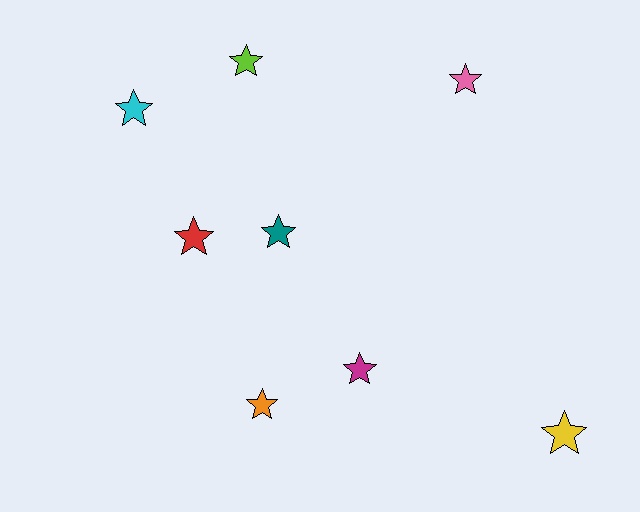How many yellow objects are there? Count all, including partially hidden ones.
There is 1 yellow object.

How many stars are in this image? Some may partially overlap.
There are 8 stars.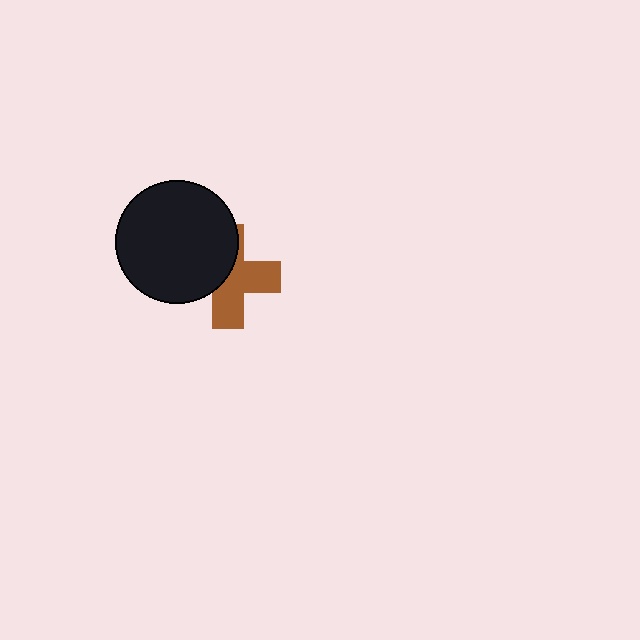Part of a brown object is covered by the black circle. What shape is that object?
It is a cross.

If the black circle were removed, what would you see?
You would see the complete brown cross.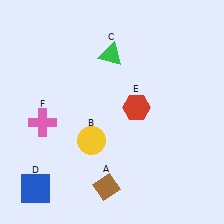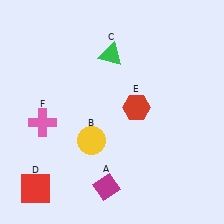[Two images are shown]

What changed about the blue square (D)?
In Image 1, D is blue. In Image 2, it changed to red.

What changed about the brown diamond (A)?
In Image 1, A is brown. In Image 2, it changed to magenta.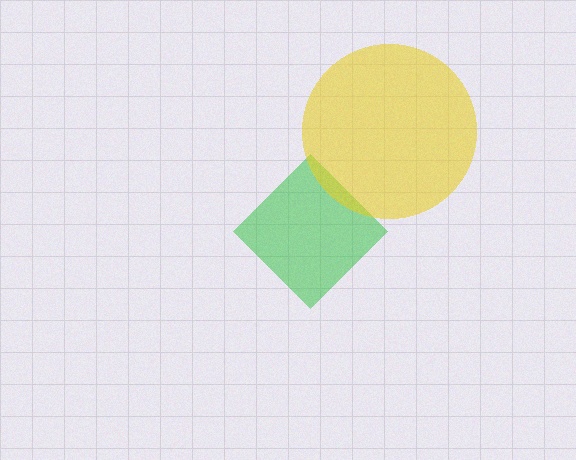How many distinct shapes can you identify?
There are 2 distinct shapes: a green diamond, a yellow circle.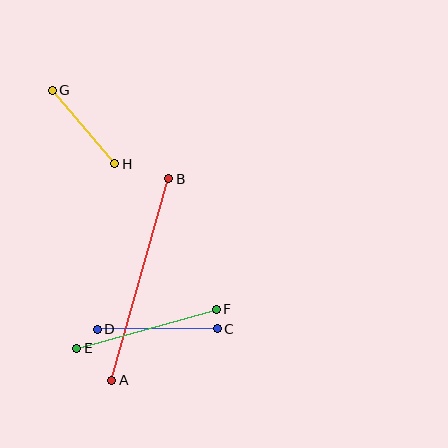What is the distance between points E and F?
The distance is approximately 145 pixels.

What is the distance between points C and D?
The distance is approximately 120 pixels.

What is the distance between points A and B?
The distance is approximately 209 pixels.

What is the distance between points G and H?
The distance is approximately 97 pixels.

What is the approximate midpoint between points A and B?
The midpoint is at approximately (140, 280) pixels.